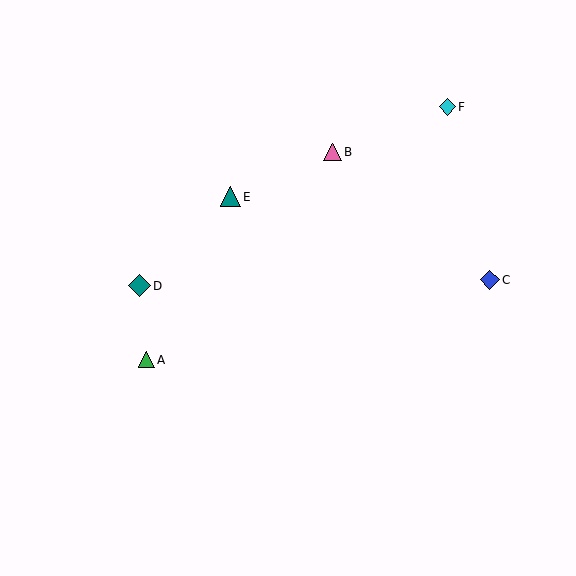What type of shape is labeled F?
Shape F is a cyan diamond.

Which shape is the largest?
The teal diamond (labeled D) is the largest.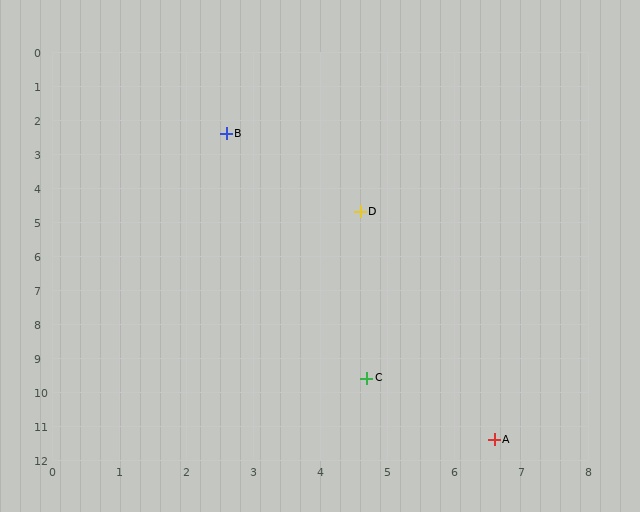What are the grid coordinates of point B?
Point B is at approximately (2.6, 2.4).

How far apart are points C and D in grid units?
Points C and D are about 4.9 grid units apart.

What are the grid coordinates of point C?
Point C is at approximately (4.7, 9.6).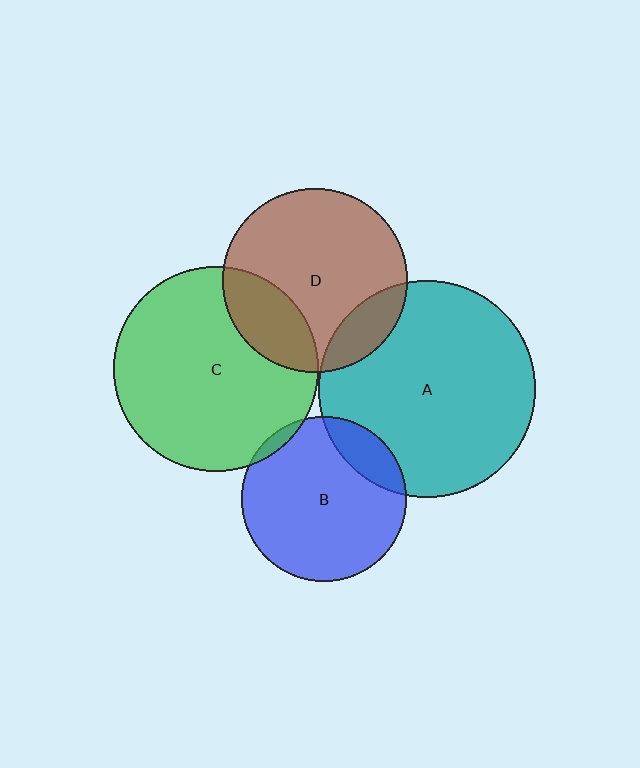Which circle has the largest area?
Circle A (teal).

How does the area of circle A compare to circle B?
Approximately 1.7 times.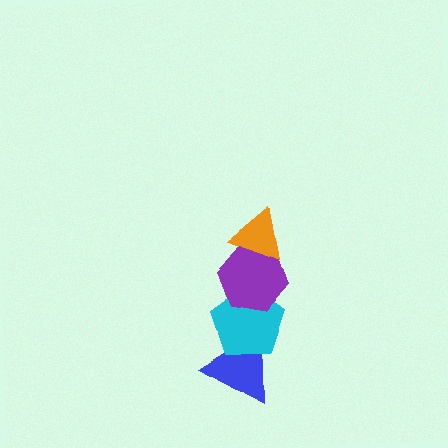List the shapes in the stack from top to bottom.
From top to bottom: the orange triangle, the purple hexagon, the cyan pentagon, the blue triangle.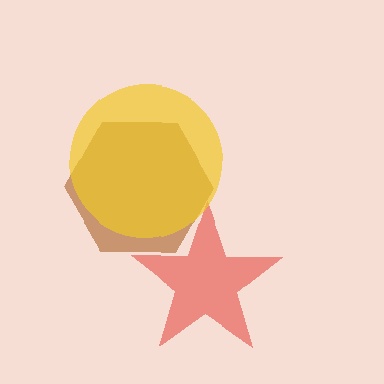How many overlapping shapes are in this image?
There are 3 overlapping shapes in the image.